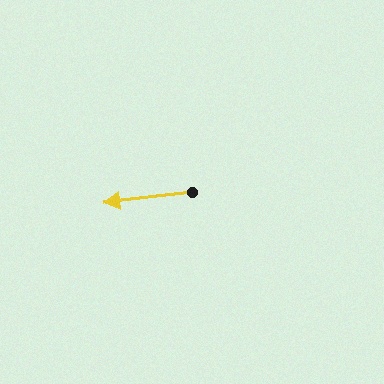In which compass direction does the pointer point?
West.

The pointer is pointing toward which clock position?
Roughly 9 o'clock.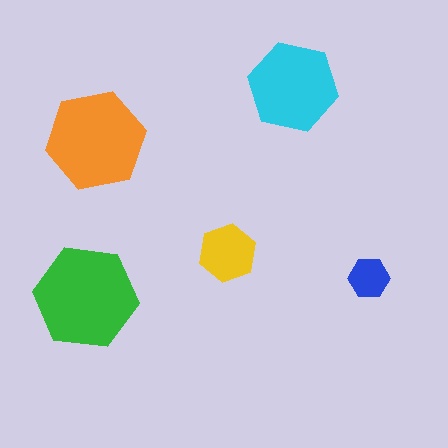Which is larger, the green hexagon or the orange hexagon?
The green one.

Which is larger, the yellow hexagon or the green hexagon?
The green one.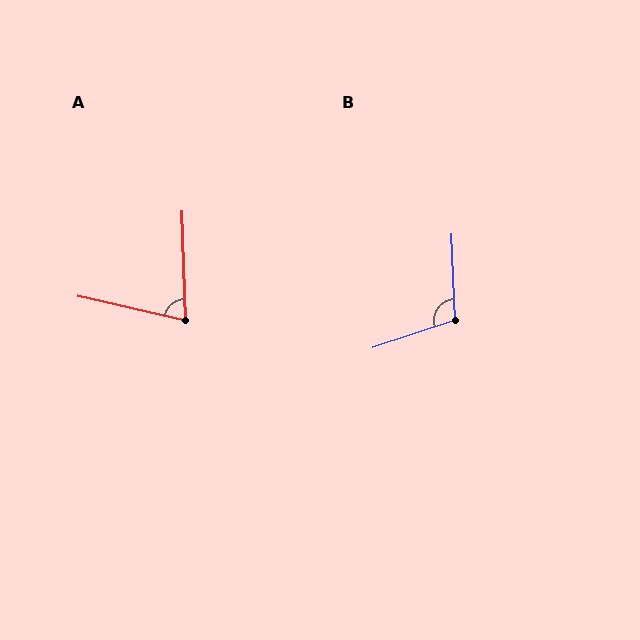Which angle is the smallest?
A, at approximately 76 degrees.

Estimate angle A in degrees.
Approximately 76 degrees.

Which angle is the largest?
B, at approximately 106 degrees.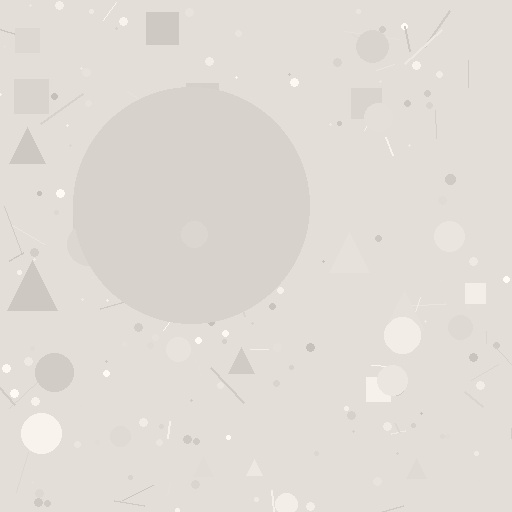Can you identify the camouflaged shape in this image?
The camouflaged shape is a circle.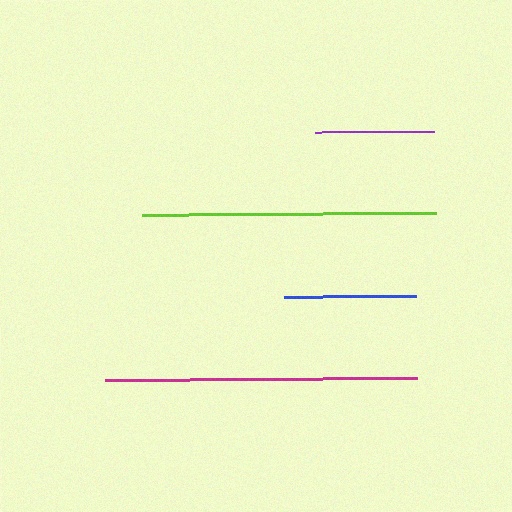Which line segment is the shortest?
The purple line is the shortest at approximately 119 pixels.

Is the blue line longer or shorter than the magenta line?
The magenta line is longer than the blue line.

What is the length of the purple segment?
The purple segment is approximately 119 pixels long.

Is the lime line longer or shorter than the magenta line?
The magenta line is longer than the lime line.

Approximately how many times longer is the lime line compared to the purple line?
The lime line is approximately 2.5 times the length of the purple line.